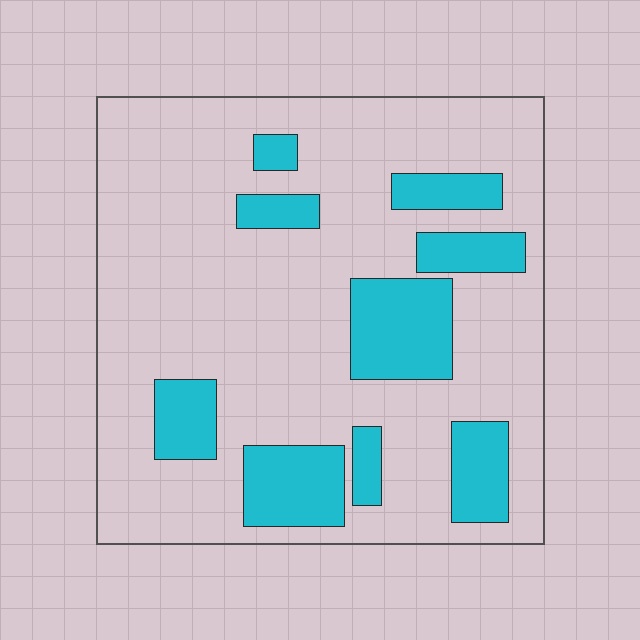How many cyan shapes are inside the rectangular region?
9.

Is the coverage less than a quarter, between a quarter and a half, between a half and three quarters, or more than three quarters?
Less than a quarter.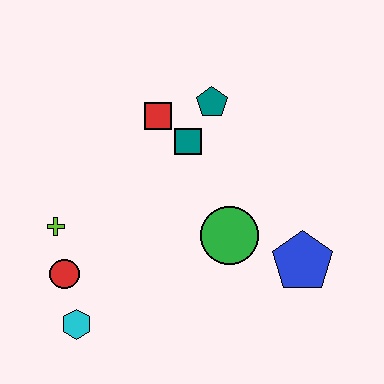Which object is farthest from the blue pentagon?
The lime cross is farthest from the blue pentagon.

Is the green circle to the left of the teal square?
No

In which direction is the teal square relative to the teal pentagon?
The teal square is below the teal pentagon.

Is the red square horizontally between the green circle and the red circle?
Yes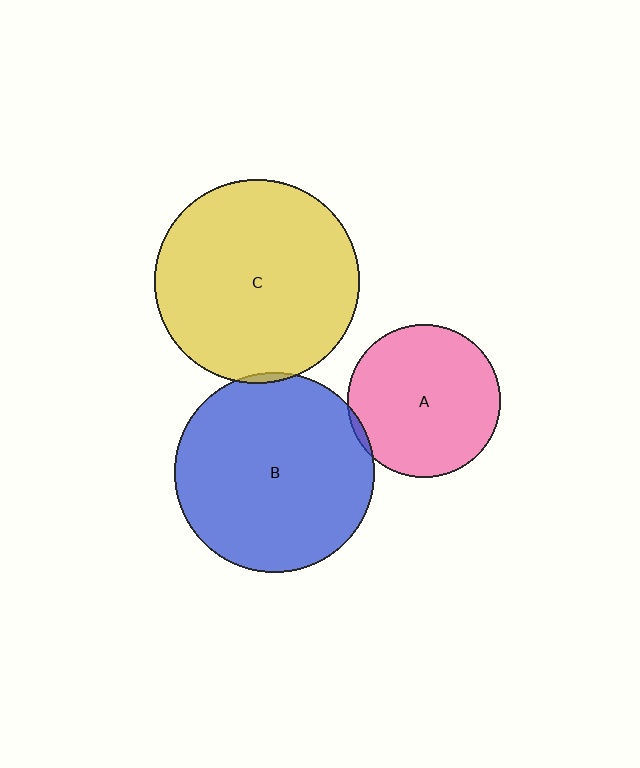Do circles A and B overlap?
Yes.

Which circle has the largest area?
Circle C (yellow).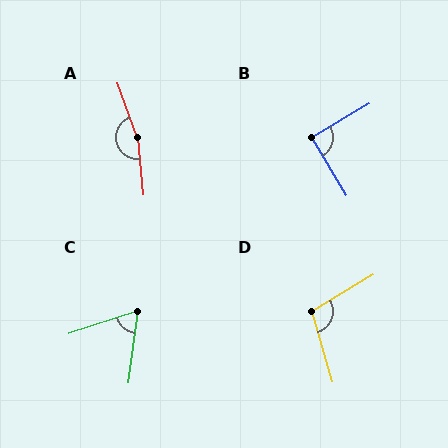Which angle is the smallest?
C, at approximately 64 degrees.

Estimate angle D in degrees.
Approximately 104 degrees.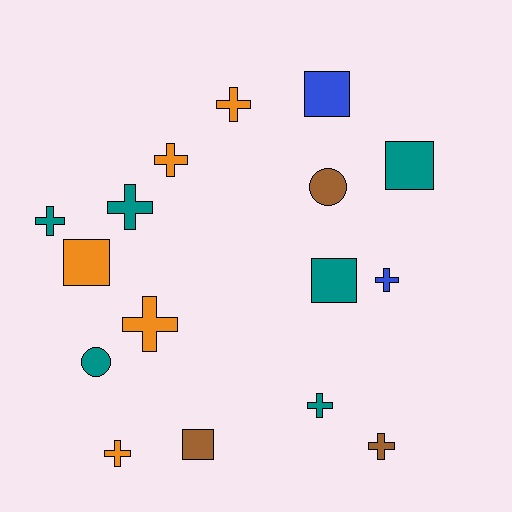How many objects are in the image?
There are 16 objects.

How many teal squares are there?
There are 2 teal squares.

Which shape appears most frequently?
Cross, with 9 objects.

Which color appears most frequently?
Teal, with 6 objects.